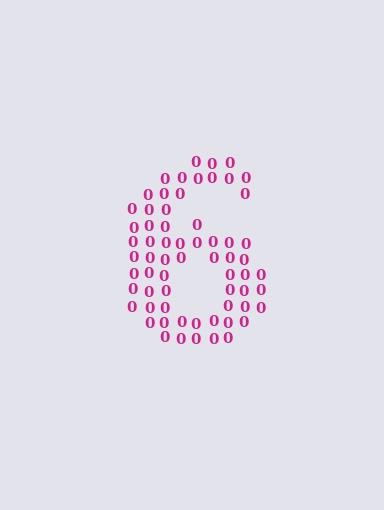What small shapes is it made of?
It is made of small digit 0's.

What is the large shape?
The large shape is the digit 6.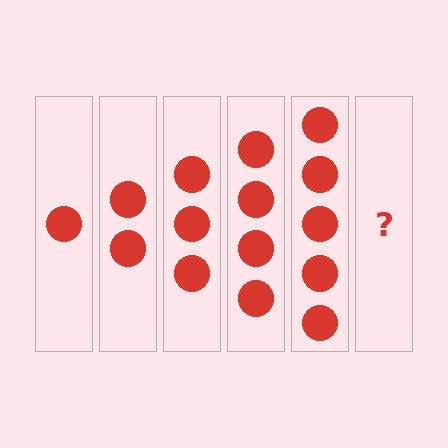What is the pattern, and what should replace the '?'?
The pattern is that each step adds one more circle. The '?' should be 6 circles.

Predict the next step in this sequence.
The next step is 6 circles.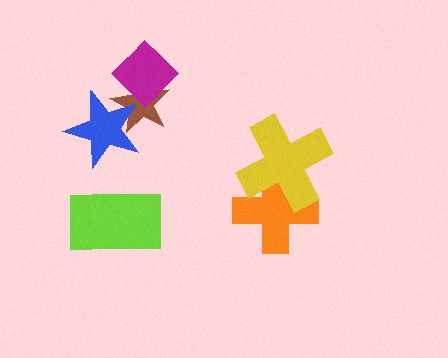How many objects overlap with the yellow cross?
1 object overlaps with the yellow cross.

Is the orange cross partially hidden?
Yes, it is partially covered by another shape.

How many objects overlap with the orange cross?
1 object overlaps with the orange cross.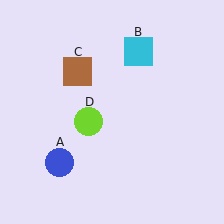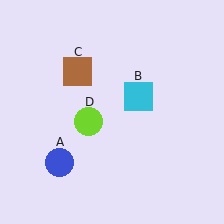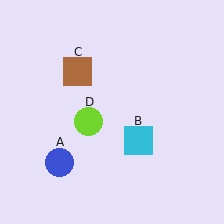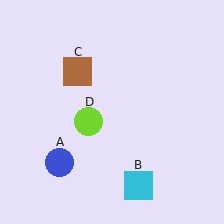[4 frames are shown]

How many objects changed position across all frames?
1 object changed position: cyan square (object B).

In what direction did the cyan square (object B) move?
The cyan square (object B) moved down.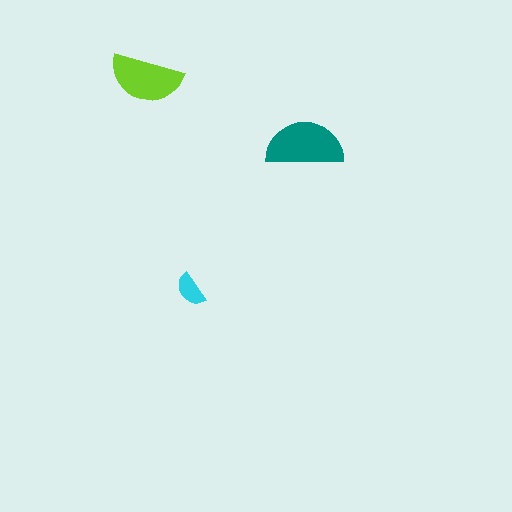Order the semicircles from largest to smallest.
the teal one, the lime one, the cyan one.